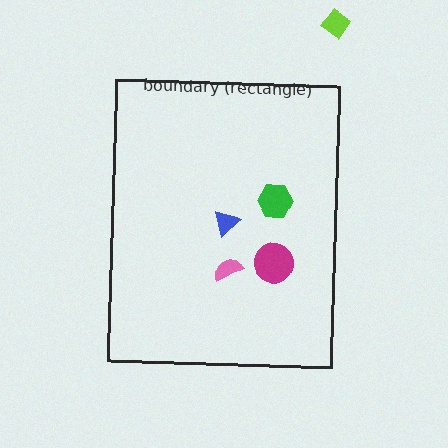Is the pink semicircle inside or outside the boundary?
Inside.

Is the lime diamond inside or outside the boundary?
Outside.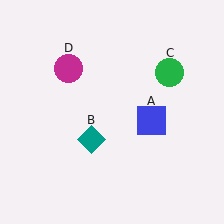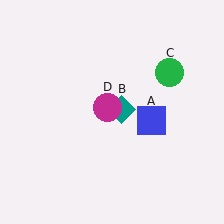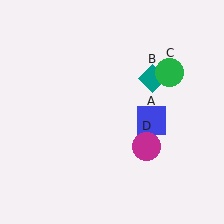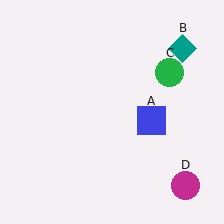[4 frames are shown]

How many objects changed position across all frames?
2 objects changed position: teal diamond (object B), magenta circle (object D).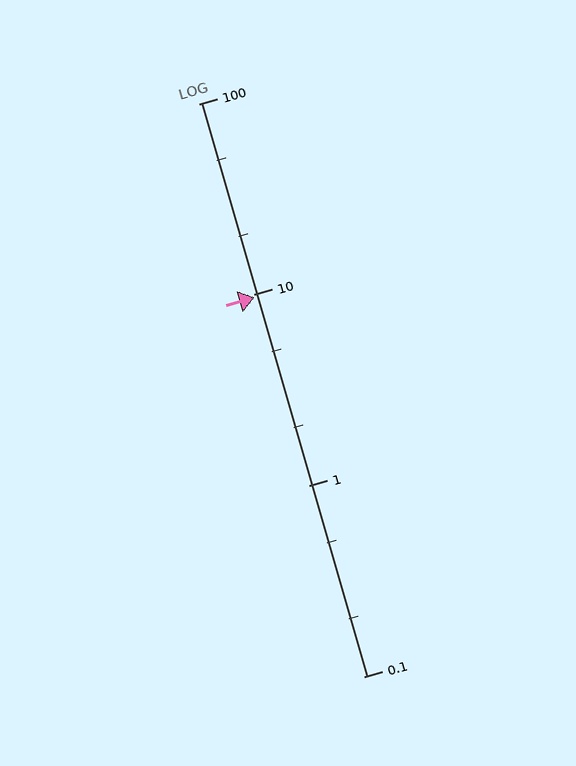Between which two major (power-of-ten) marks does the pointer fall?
The pointer is between 1 and 10.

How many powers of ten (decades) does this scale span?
The scale spans 3 decades, from 0.1 to 100.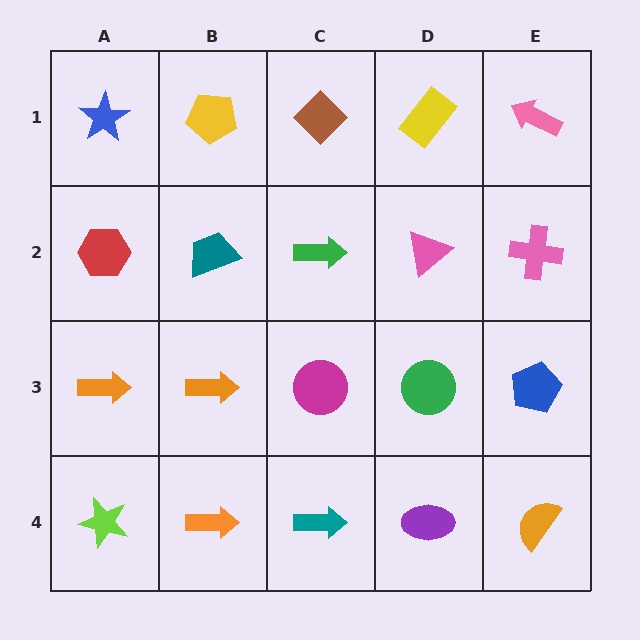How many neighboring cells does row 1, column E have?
2.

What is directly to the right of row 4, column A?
An orange arrow.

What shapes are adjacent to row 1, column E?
A pink cross (row 2, column E), a yellow rectangle (row 1, column D).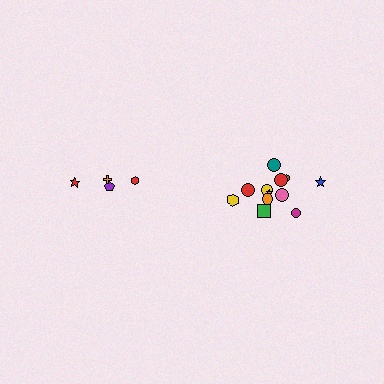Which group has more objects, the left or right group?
The right group.